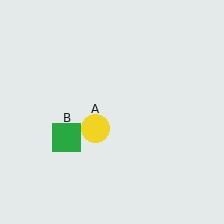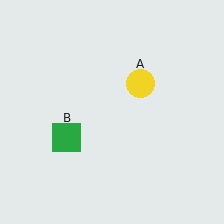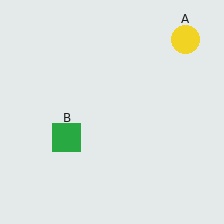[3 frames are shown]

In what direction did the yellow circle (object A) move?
The yellow circle (object A) moved up and to the right.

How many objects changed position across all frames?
1 object changed position: yellow circle (object A).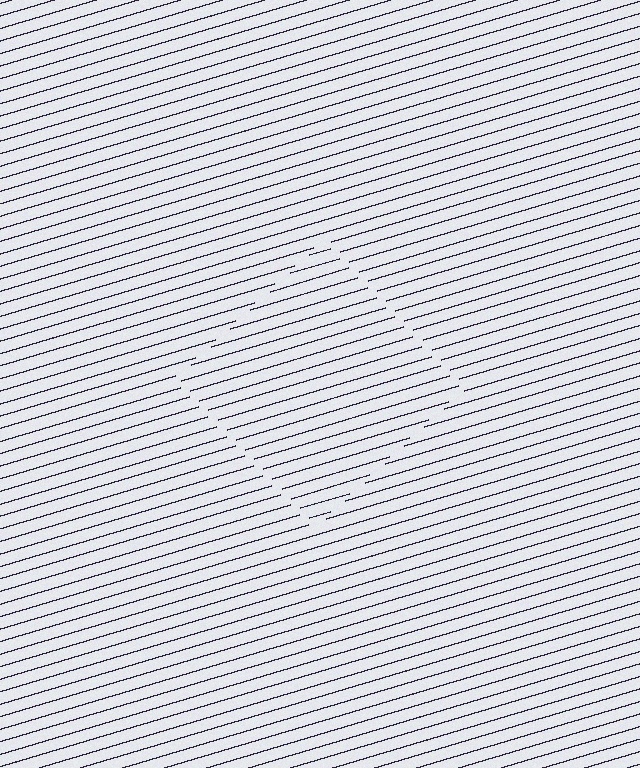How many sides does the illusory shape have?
4 sides — the line-ends trace a square.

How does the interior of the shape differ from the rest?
The interior of the shape contains the same grating, shifted by half a period — the contour is defined by the phase discontinuity where line-ends from the inner and outer gratings abut.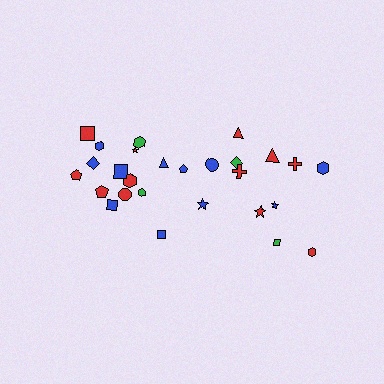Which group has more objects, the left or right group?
The left group.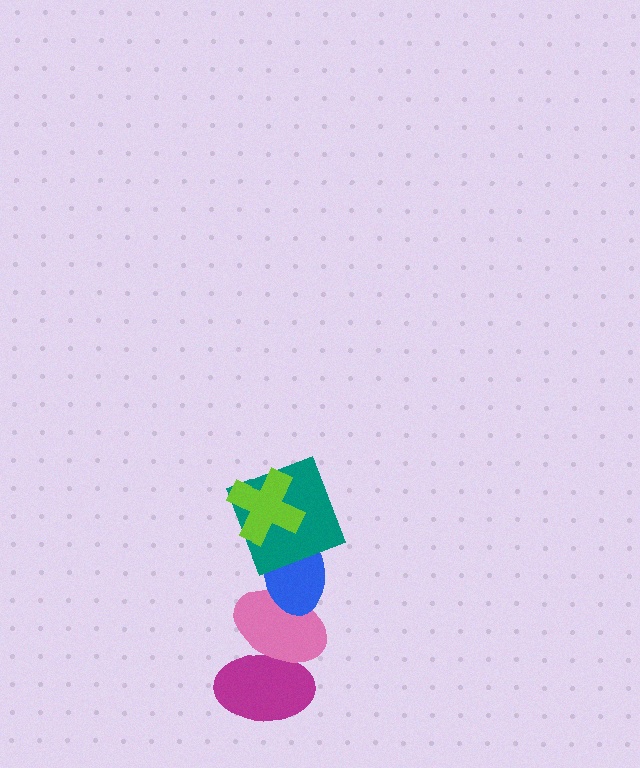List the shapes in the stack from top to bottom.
From top to bottom: the lime cross, the teal square, the blue ellipse, the pink ellipse, the magenta ellipse.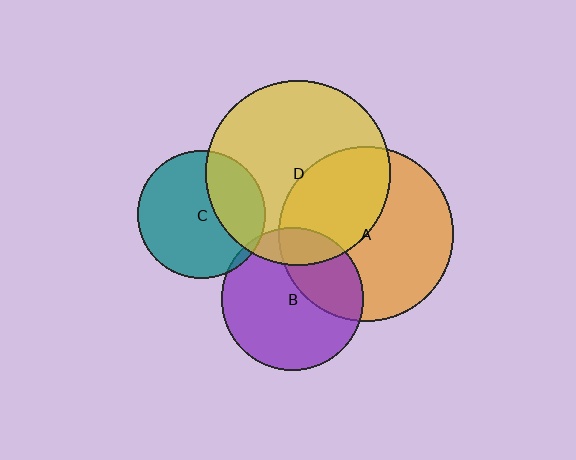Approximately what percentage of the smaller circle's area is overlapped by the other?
Approximately 30%.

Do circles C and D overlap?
Yes.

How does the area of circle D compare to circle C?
Approximately 2.1 times.